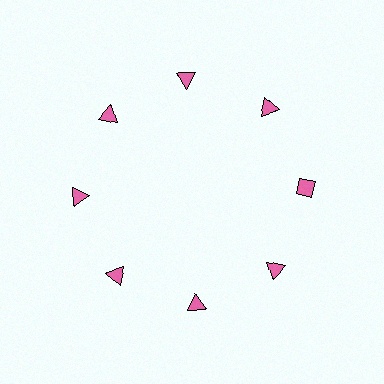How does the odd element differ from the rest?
It has a different shape: diamond instead of triangle.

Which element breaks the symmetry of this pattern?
The pink diamond at roughly the 3 o'clock position breaks the symmetry. All other shapes are pink triangles.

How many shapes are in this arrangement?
There are 8 shapes arranged in a ring pattern.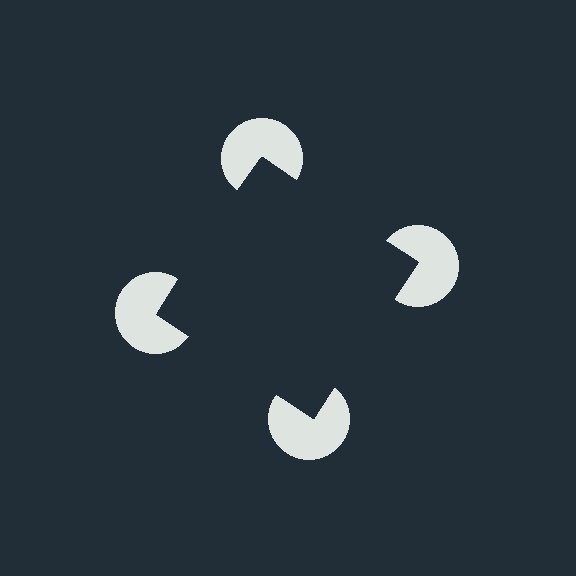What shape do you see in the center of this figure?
An illusory square — its edges are inferred from the aligned wedge cuts in the pac-man discs, not physically drawn.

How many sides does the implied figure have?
4 sides.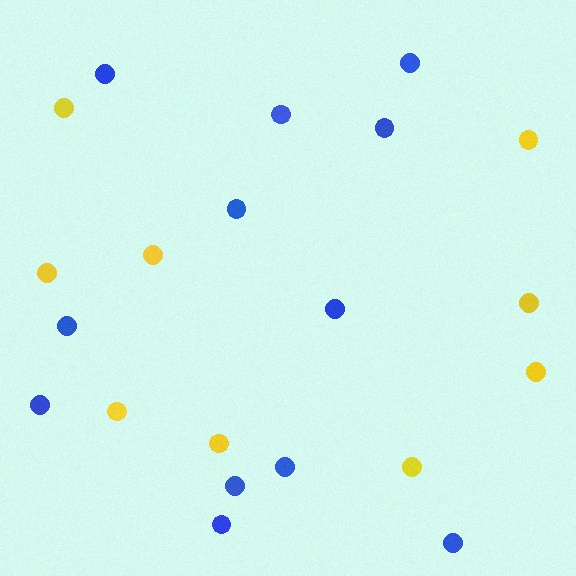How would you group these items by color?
There are 2 groups: one group of yellow circles (9) and one group of blue circles (12).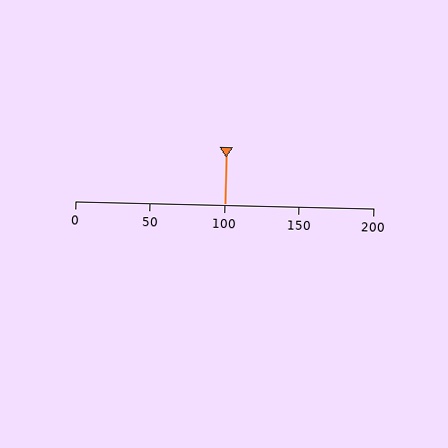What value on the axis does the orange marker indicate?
The marker indicates approximately 100.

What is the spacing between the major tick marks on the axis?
The major ticks are spaced 50 apart.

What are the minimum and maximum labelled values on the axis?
The axis runs from 0 to 200.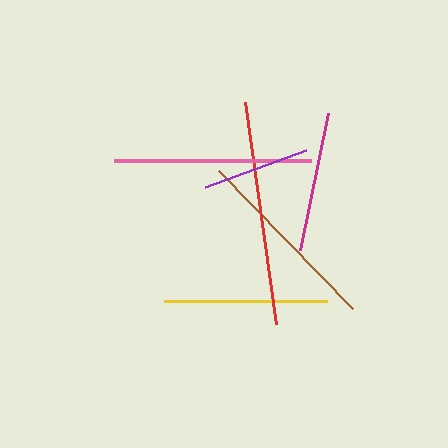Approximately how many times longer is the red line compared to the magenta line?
The red line is approximately 1.6 times the length of the magenta line.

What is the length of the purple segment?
The purple segment is approximately 108 pixels long.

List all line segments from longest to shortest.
From longest to shortest: red, pink, brown, yellow, magenta, purple.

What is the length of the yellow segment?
The yellow segment is approximately 163 pixels long.